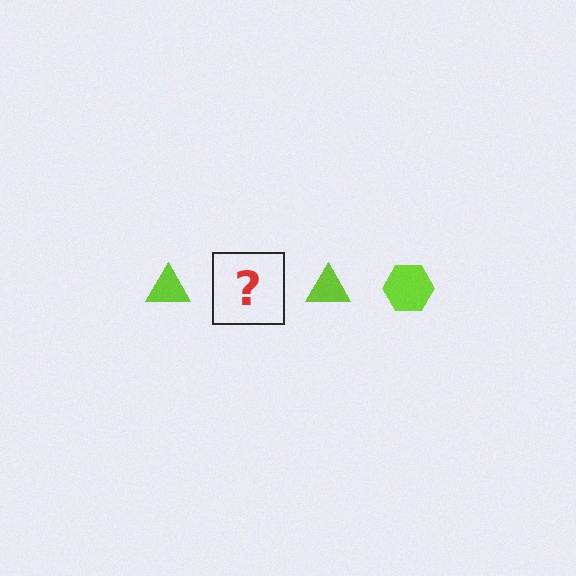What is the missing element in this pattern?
The missing element is a lime hexagon.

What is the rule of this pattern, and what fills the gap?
The rule is that the pattern cycles through triangle, hexagon shapes in lime. The gap should be filled with a lime hexagon.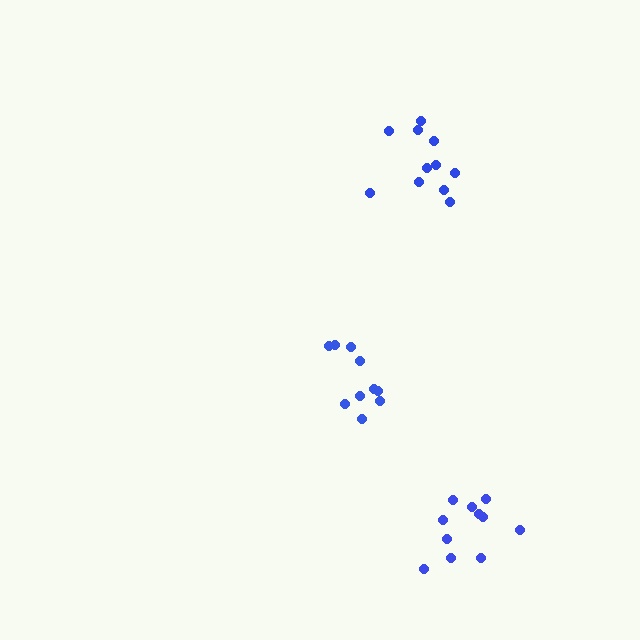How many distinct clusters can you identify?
There are 3 distinct clusters.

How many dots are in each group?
Group 1: 10 dots, Group 2: 11 dots, Group 3: 11 dots (32 total).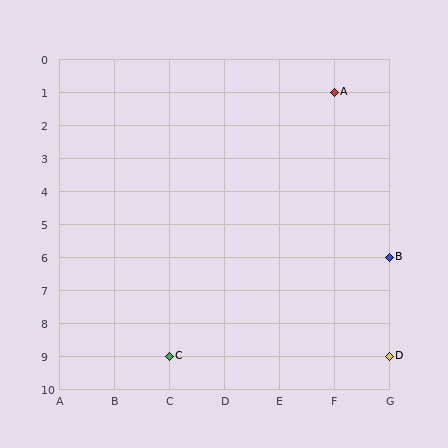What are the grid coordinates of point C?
Point C is at grid coordinates (C, 9).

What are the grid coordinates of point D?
Point D is at grid coordinates (G, 9).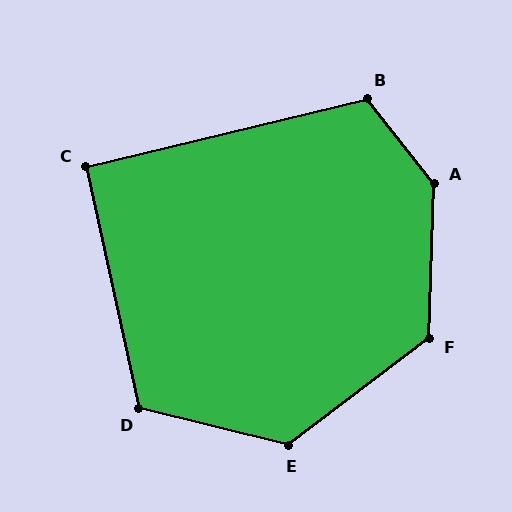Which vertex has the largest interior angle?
A, at approximately 140 degrees.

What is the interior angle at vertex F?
Approximately 129 degrees (obtuse).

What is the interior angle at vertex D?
Approximately 116 degrees (obtuse).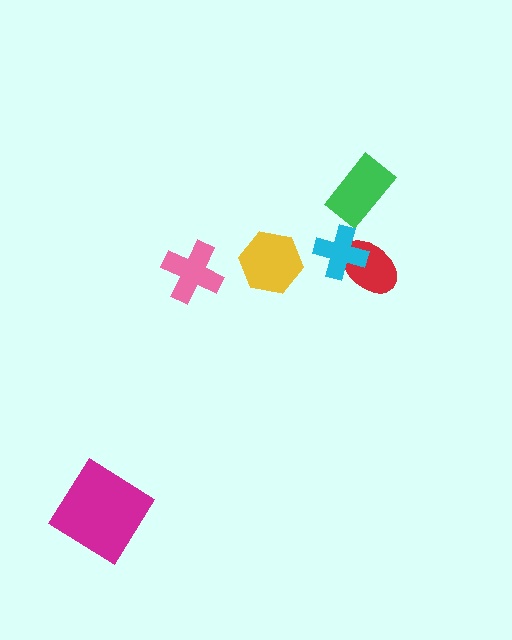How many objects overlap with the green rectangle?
0 objects overlap with the green rectangle.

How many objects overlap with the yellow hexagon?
0 objects overlap with the yellow hexagon.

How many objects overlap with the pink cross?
0 objects overlap with the pink cross.